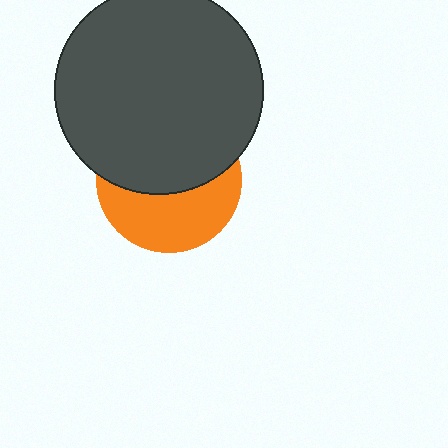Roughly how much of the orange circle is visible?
About half of it is visible (roughly 45%).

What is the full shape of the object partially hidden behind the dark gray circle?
The partially hidden object is an orange circle.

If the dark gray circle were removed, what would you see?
You would see the complete orange circle.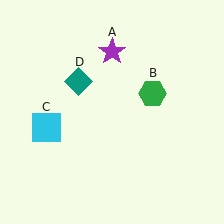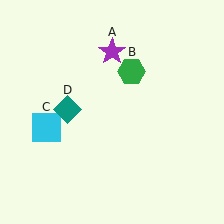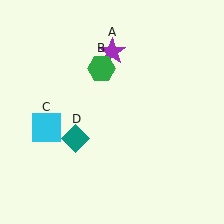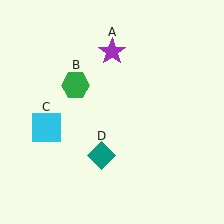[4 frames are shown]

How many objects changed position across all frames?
2 objects changed position: green hexagon (object B), teal diamond (object D).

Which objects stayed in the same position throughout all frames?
Purple star (object A) and cyan square (object C) remained stationary.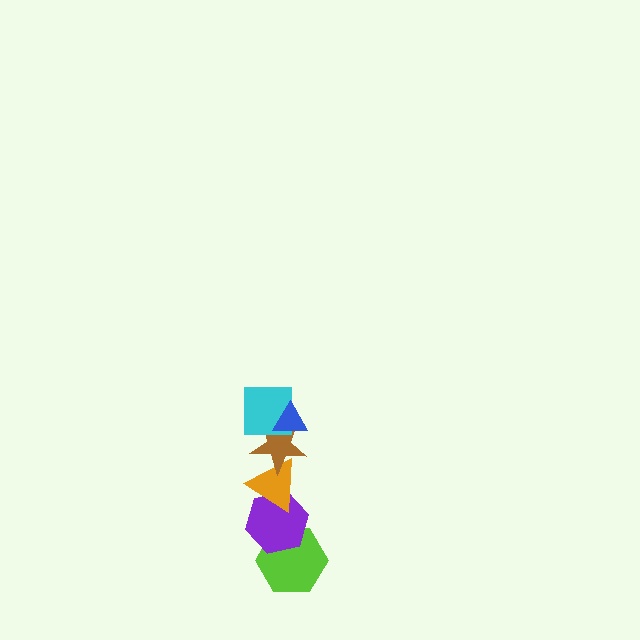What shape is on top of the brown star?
The cyan square is on top of the brown star.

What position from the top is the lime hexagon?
The lime hexagon is 6th from the top.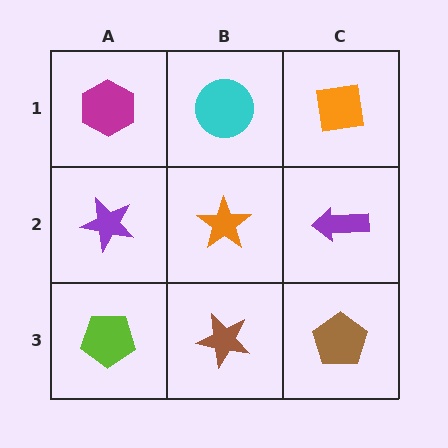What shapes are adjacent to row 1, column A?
A purple star (row 2, column A), a cyan circle (row 1, column B).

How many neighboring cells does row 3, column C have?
2.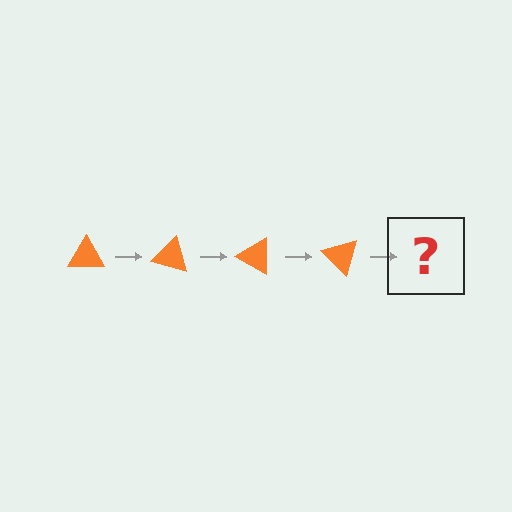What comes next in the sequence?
The next element should be an orange triangle rotated 60 degrees.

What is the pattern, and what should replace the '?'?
The pattern is that the triangle rotates 15 degrees each step. The '?' should be an orange triangle rotated 60 degrees.